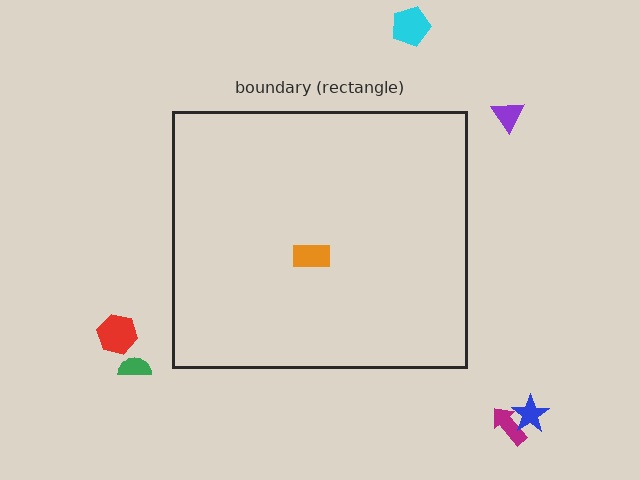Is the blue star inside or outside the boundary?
Outside.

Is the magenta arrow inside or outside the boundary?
Outside.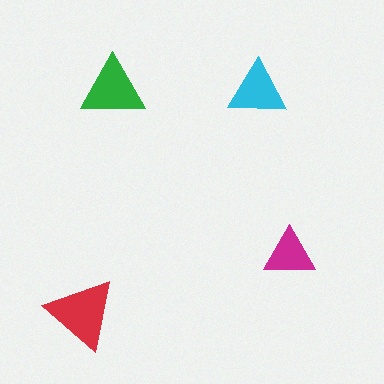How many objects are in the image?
There are 4 objects in the image.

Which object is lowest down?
The red triangle is bottommost.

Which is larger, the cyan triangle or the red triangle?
The red one.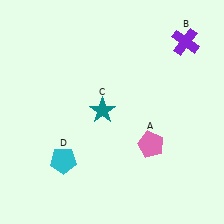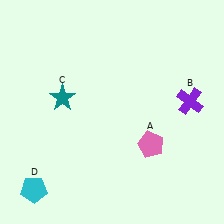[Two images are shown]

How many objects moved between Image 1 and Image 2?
3 objects moved between the two images.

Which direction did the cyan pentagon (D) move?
The cyan pentagon (D) moved down.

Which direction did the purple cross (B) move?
The purple cross (B) moved down.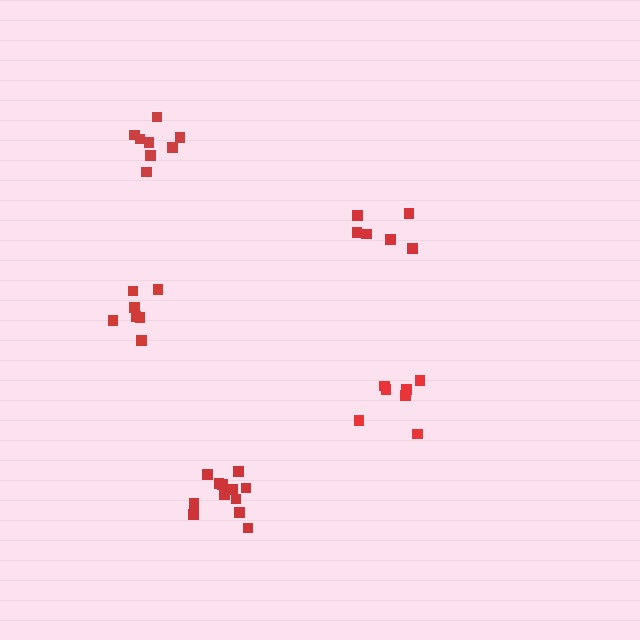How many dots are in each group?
Group 1: 7 dots, Group 2: 7 dots, Group 3: 12 dots, Group 4: 6 dots, Group 5: 8 dots (40 total).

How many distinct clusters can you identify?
There are 5 distinct clusters.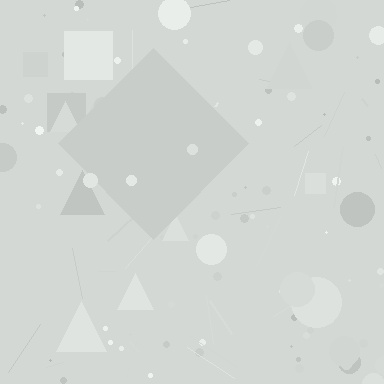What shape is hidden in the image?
A diamond is hidden in the image.